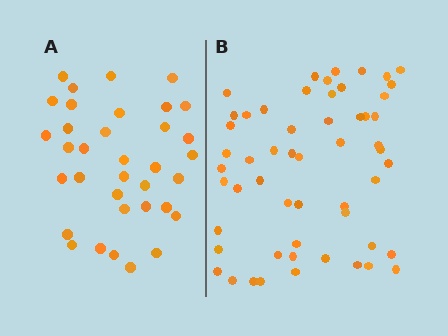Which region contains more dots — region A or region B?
Region B (the right region) has more dots.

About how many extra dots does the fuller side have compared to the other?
Region B has approximately 20 more dots than region A.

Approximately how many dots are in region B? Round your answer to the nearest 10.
About 60 dots. (The exact count is 55, which rounds to 60.)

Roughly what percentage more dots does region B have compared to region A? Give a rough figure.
About 55% more.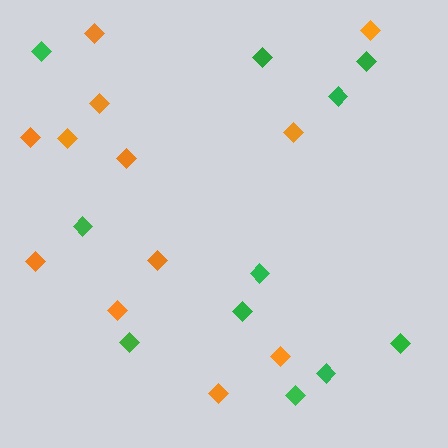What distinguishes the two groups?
There are 2 groups: one group of green diamonds (11) and one group of orange diamonds (12).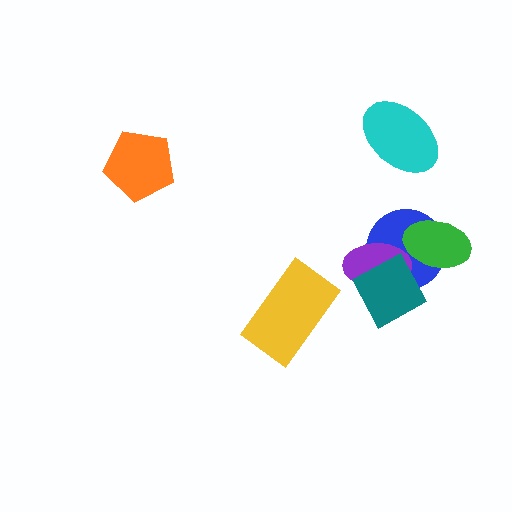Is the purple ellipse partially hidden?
Yes, it is partially covered by another shape.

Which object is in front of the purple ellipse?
The teal square is in front of the purple ellipse.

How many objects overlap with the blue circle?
3 objects overlap with the blue circle.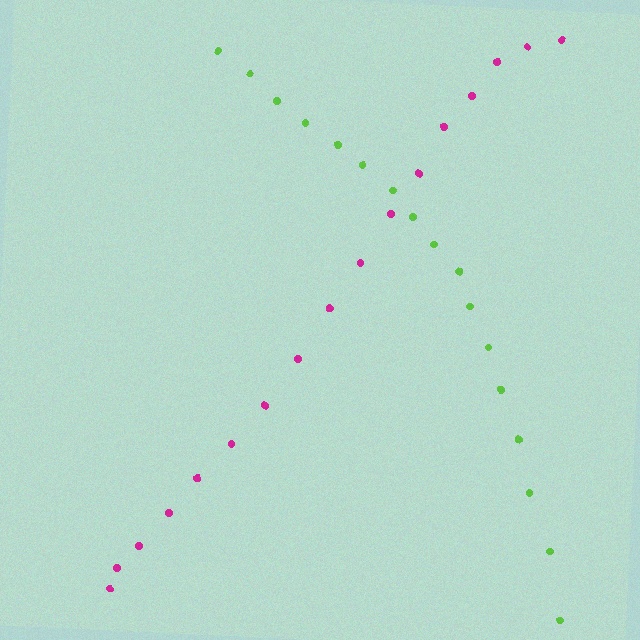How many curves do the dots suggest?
There are 2 distinct paths.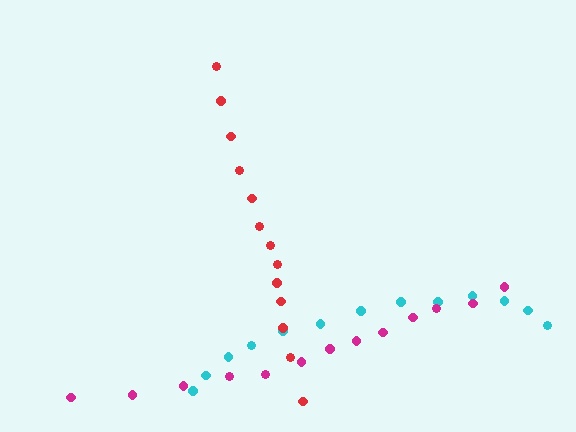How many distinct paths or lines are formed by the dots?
There are 3 distinct paths.